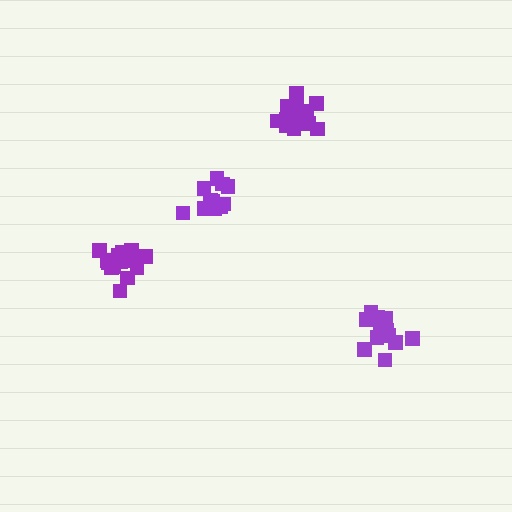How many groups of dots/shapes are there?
There are 4 groups.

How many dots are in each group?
Group 1: 11 dots, Group 2: 12 dots, Group 3: 13 dots, Group 4: 15 dots (51 total).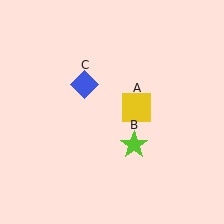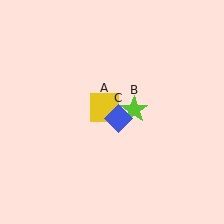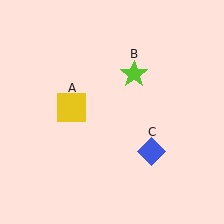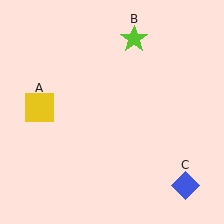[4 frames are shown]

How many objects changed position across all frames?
3 objects changed position: yellow square (object A), lime star (object B), blue diamond (object C).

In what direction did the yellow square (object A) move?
The yellow square (object A) moved left.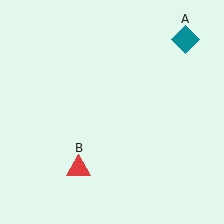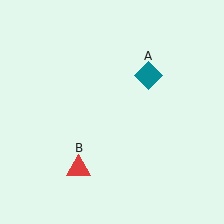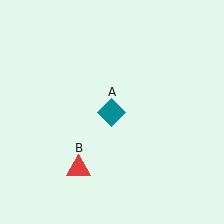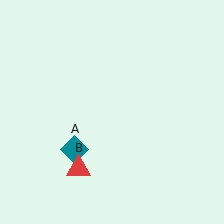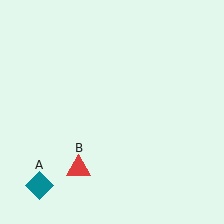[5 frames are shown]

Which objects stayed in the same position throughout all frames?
Red triangle (object B) remained stationary.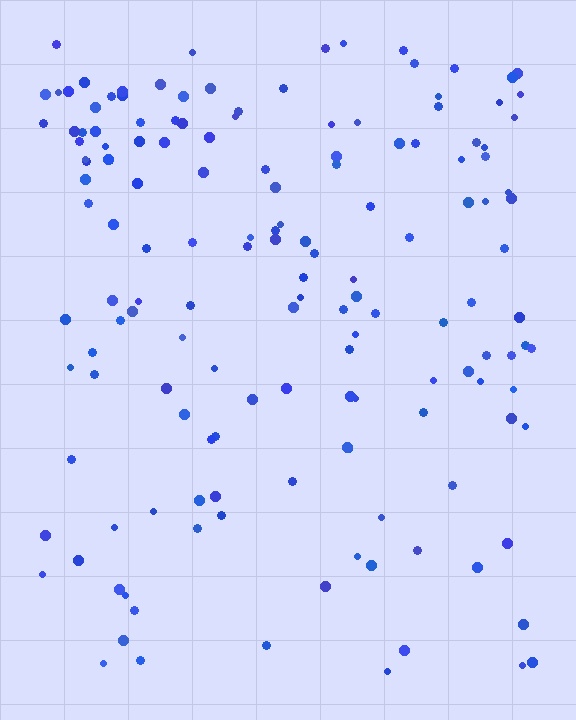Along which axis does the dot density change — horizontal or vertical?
Vertical.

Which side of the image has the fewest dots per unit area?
The bottom.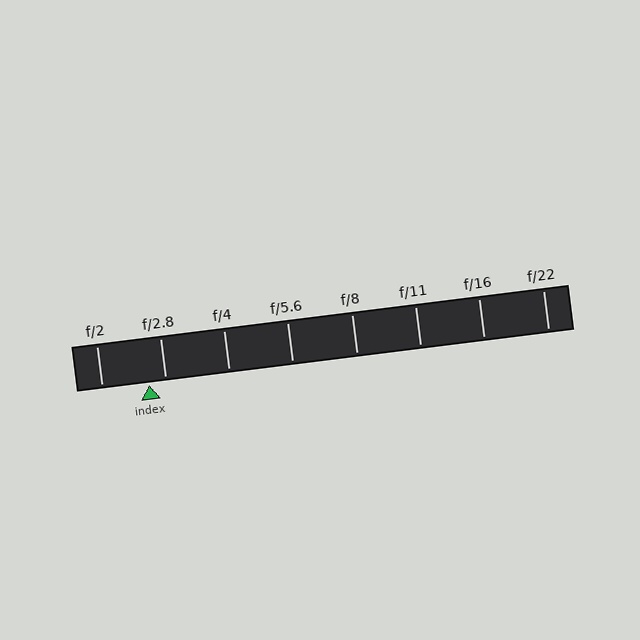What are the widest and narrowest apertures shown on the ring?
The widest aperture shown is f/2 and the narrowest is f/22.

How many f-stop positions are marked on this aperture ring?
There are 8 f-stop positions marked.